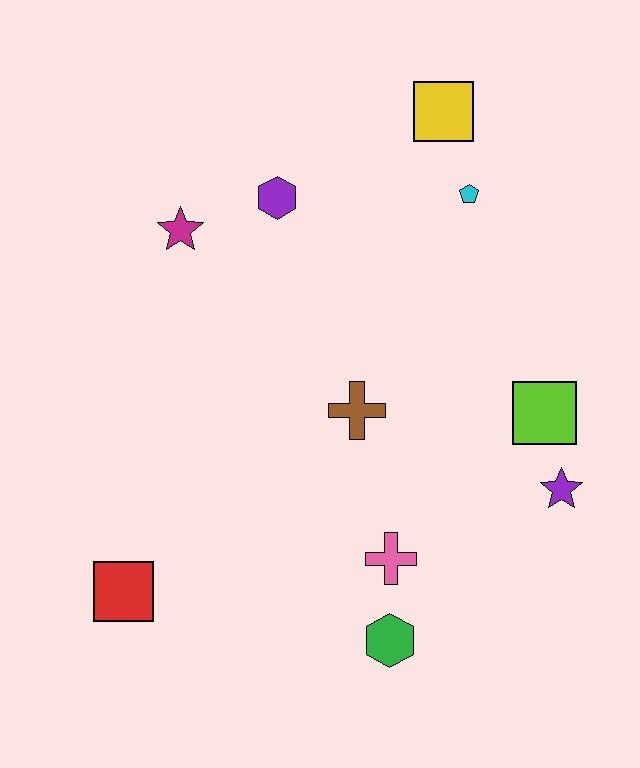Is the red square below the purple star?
Yes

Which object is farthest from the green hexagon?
The yellow square is farthest from the green hexagon.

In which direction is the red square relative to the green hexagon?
The red square is to the left of the green hexagon.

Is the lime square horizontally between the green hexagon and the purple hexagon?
No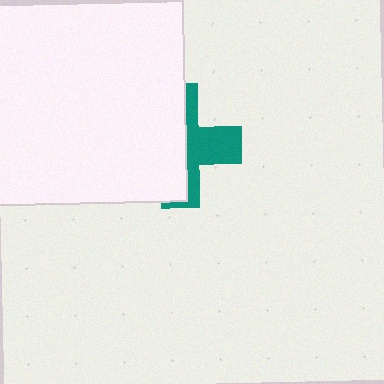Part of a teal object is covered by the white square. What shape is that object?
It is a cross.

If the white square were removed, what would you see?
You would see the complete teal cross.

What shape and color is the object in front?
The object in front is a white square.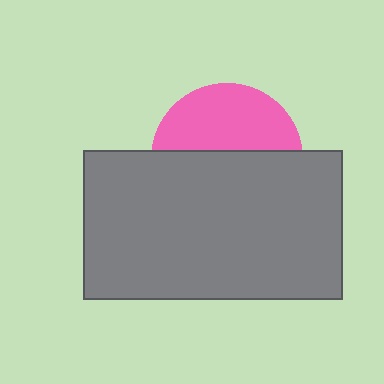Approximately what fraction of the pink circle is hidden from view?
Roughly 58% of the pink circle is hidden behind the gray rectangle.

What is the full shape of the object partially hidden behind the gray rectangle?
The partially hidden object is a pink circle.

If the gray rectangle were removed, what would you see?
You would see the complete pink circle.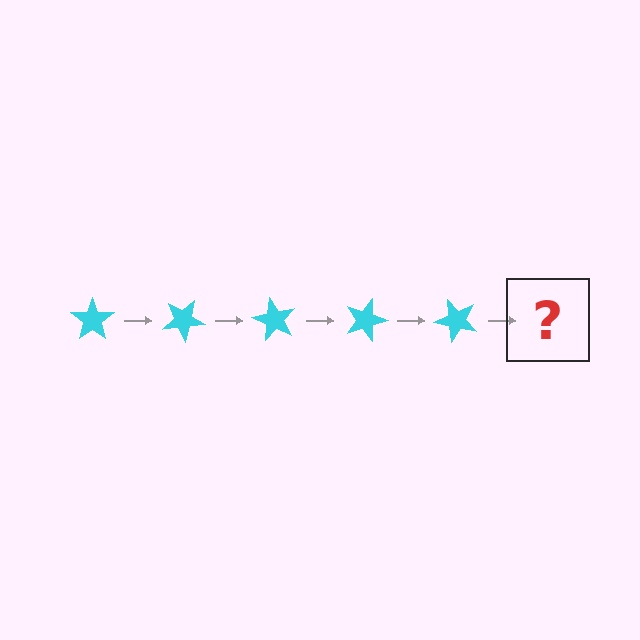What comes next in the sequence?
The next element should be a cyan star rotated 150 degrees.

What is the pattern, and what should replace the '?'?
The pattern is that the star rotates 30 degrees each step. The '?' should be a cyan star rotated 150 degrees.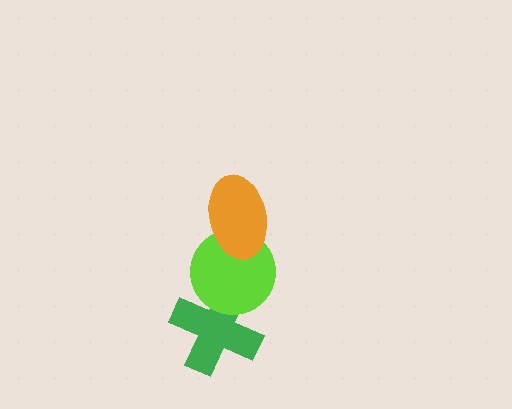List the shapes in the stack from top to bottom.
From top to bottom: the orange ellipse, the lime circle, the green cross.